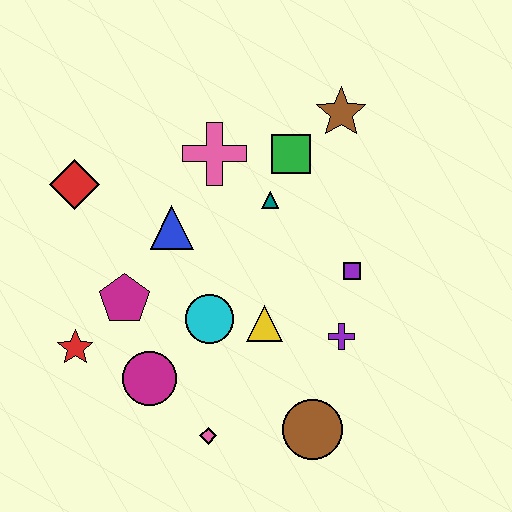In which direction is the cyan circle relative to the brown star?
The cyan circle is below the brown star.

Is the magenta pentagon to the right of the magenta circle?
No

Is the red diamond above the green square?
No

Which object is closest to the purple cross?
The purple square is closest to the purple cross.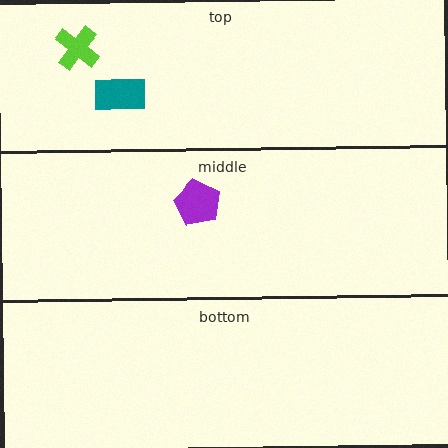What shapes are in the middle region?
The purple pentagon.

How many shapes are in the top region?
2.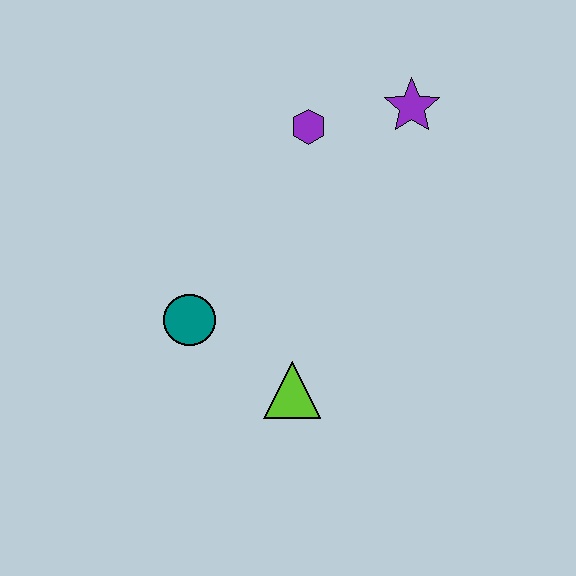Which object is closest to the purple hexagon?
The purple star is closest to the purple hexagon.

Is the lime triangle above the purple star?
No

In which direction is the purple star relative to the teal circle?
The purple star is to the right of the teal circle.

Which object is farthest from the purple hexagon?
The lime triangle is farthest from the purple hexagon.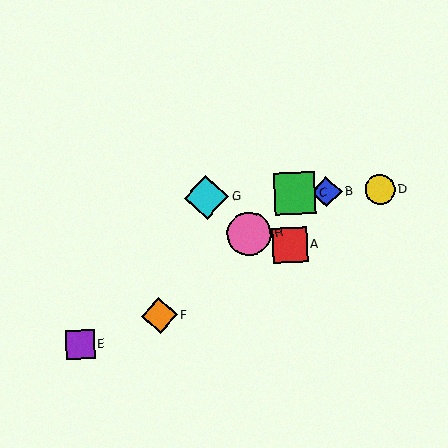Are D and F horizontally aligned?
No, D is at y≈190 and F is at y≈316.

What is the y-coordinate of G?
Object G is at y≈197.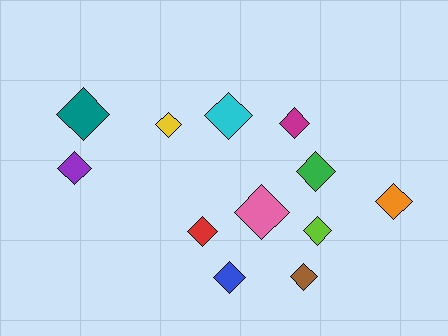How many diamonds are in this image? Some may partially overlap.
There are 12 diamonds.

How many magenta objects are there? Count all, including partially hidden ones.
There is 1 magenta object.